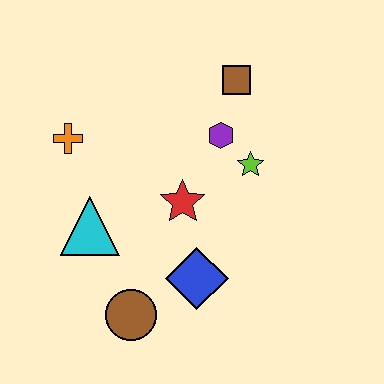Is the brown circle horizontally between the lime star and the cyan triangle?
Yes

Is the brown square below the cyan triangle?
No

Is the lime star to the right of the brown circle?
Yes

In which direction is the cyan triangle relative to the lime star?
The cyan triangle is to the left of the lime star.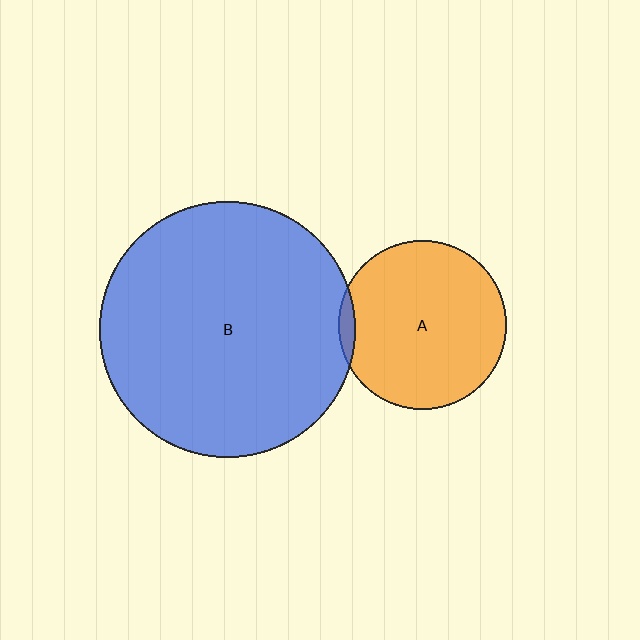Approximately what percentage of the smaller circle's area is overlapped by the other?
Approximately 5%.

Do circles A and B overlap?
Yes.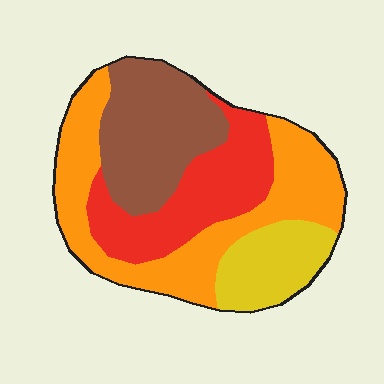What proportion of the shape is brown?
Brown takes up about one quarter (1/4) of the shape.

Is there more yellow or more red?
Red.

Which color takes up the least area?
Yellow, at roughly 15%.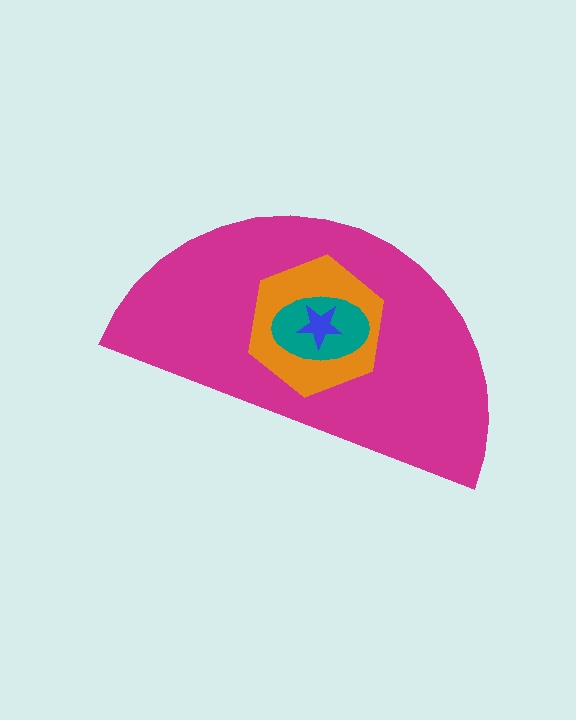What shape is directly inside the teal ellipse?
The blue star.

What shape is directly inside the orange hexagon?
The teal ellipse.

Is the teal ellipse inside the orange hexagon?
Yes.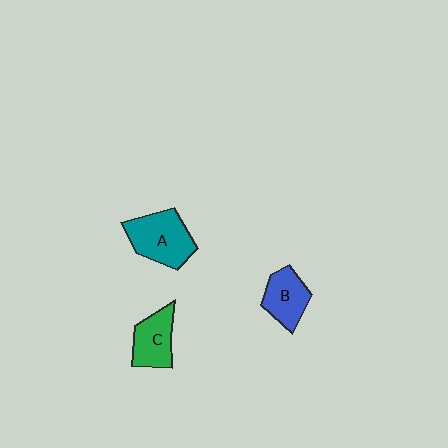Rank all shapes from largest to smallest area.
From largest to smallest: A (teal), C (green), B (blue).